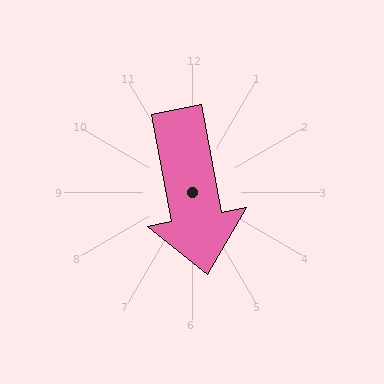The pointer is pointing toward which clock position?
Roughly 6 o'clock.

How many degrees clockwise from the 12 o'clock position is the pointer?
Approximately 169 degrees.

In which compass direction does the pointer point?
South.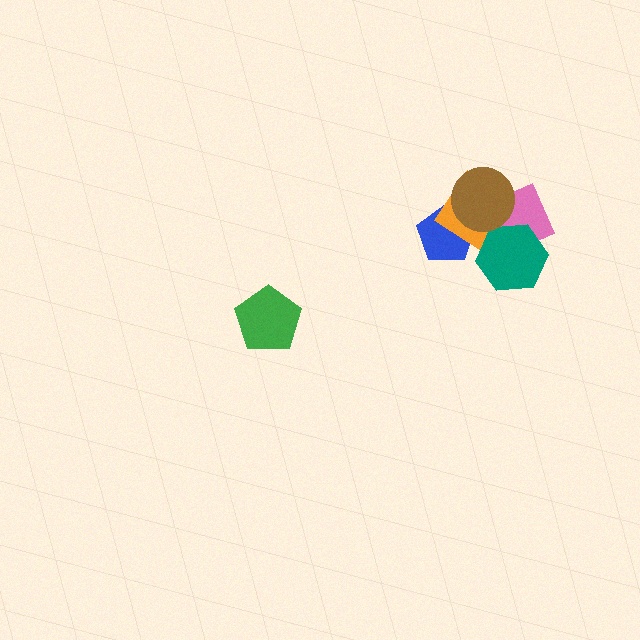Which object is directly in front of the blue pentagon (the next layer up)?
The orange diamond is directly in front of the blue pentagon.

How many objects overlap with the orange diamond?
4 objects overlap with the orange diamond.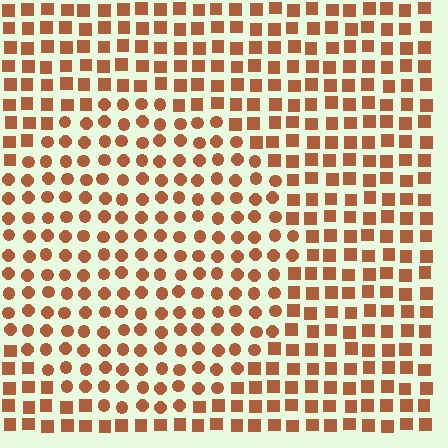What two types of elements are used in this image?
The image uses circles inside the circle region and squares outside it.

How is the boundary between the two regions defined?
The boundary is defined by a change in element shape: circles inside vs. squares outside. All elements share the same color and spacing.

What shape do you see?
I see a circle.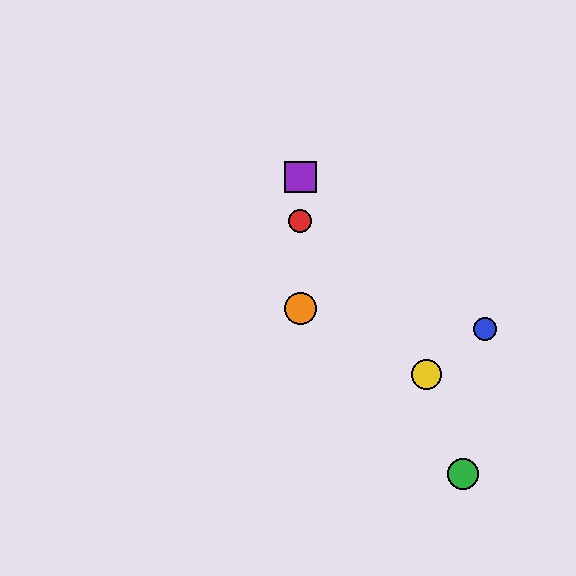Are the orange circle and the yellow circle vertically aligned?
No, the orange circle is at x≈300 and the yellow circle is at x≈427.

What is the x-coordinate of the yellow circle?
The yellow circle is at x≈427.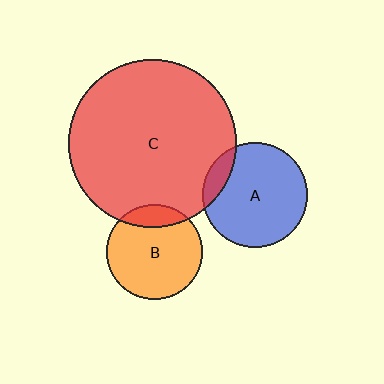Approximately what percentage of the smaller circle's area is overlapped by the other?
Approximately 10%.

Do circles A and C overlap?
Yes.